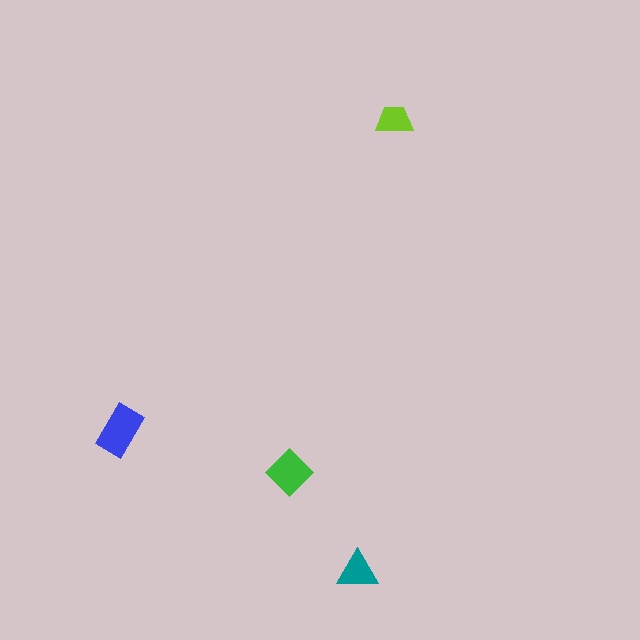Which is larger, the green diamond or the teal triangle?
The green diamond.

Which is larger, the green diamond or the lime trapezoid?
The green diamond.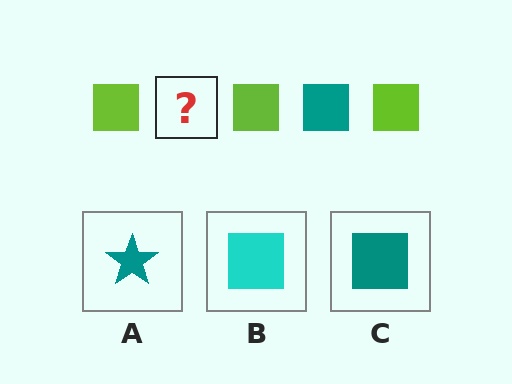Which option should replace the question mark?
Option C.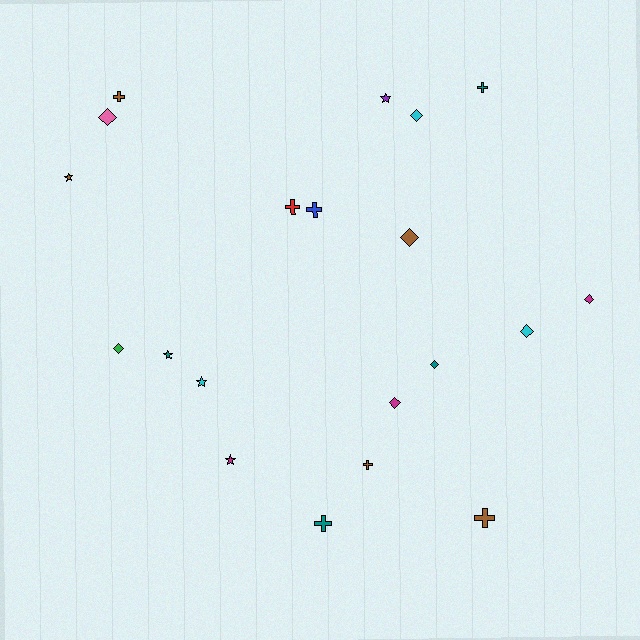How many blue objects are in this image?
There is 1 blue object.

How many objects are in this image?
There are 20 objects.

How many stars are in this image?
There are 5 stars.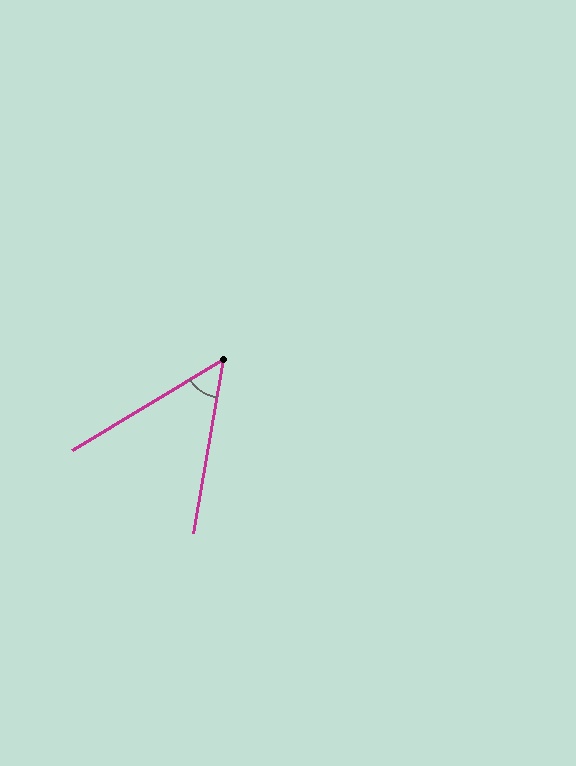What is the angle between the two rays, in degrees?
Approximately 49 degrees.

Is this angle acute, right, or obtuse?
It is acute.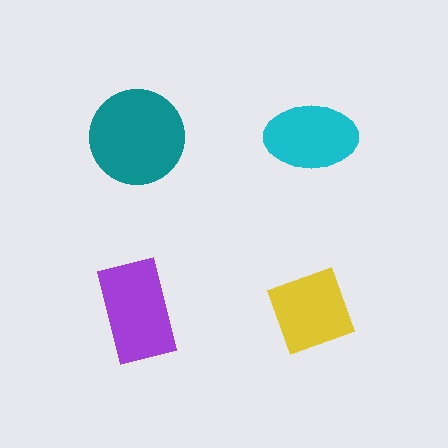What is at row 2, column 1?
A purple rectangle.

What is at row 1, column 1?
A teal circle.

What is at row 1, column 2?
A cyan ellipse.